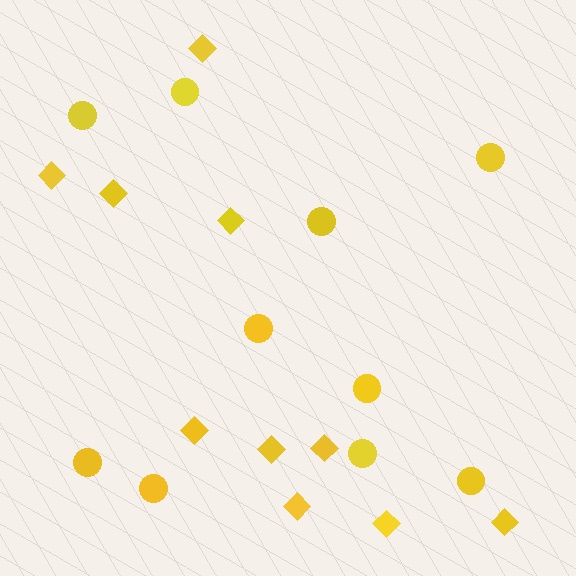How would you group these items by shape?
There are 2 groups: one group of circles (10) and one group of diamonds (10).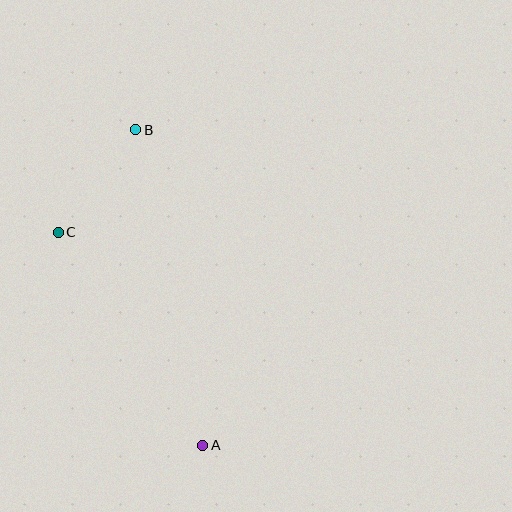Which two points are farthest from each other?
Points A and B are farthest from each other.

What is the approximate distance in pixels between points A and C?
The distance between A and C is approximately 257 pixels.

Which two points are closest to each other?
Points B and C are closest to each other.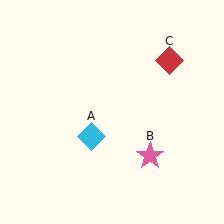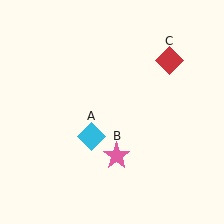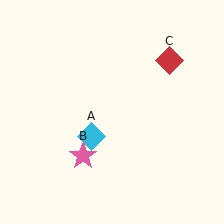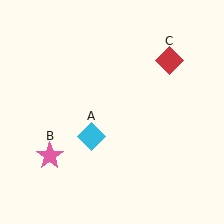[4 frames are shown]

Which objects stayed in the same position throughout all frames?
Cyan diamond (object A) and red diamond (object C) remained stationary.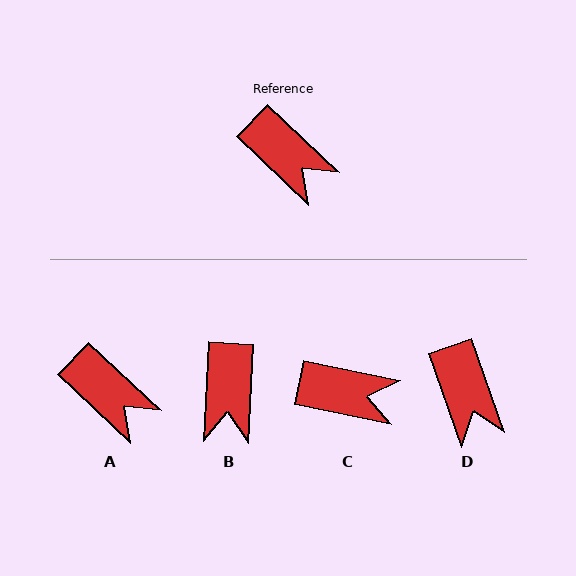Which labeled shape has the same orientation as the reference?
A.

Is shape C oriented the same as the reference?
No, it is off by about 32 degrees.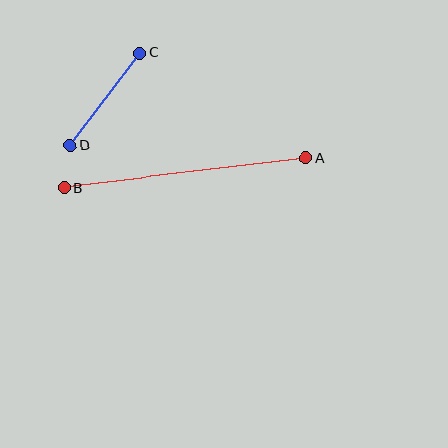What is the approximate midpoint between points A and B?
The midpoint is at approximately (185, 173) pixels.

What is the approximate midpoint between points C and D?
The midpoint is at approximately (105, 99) pixels.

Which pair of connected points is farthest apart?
Points A and B are farthest apart.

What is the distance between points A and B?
The distance is approximately 243 pixels.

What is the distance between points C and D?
The distance is approximately 115 pixels.